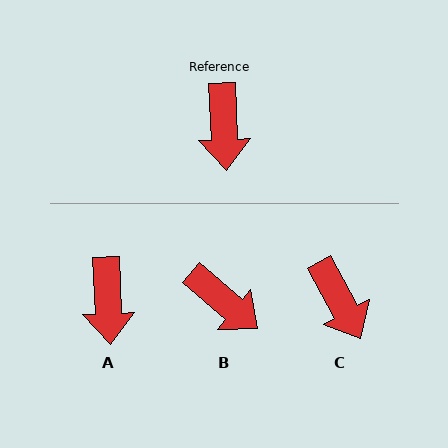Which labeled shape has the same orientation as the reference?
A.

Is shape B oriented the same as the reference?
No, it is off by about 47 degrees.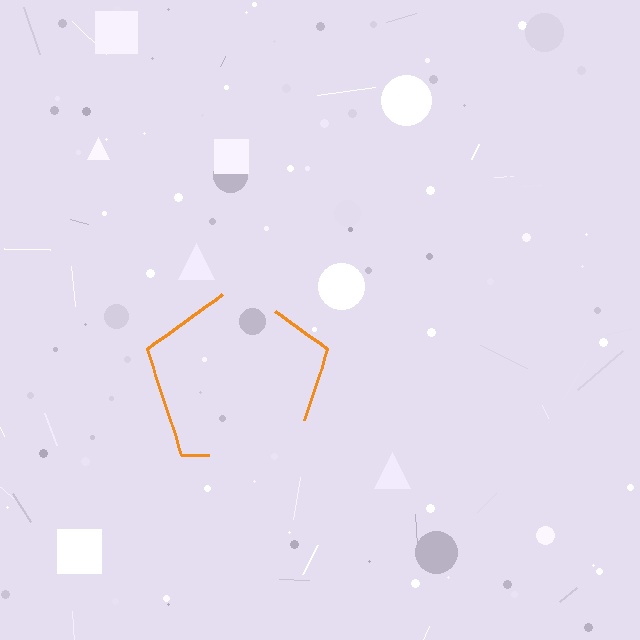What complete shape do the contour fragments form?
The contour fragments form a pentagon.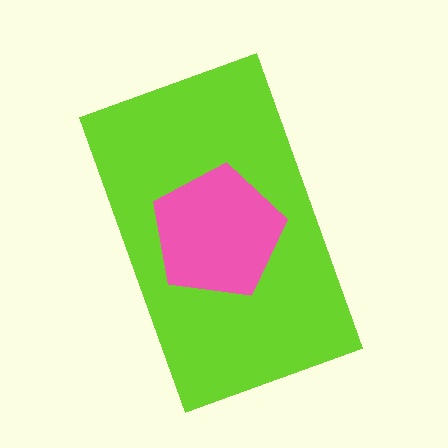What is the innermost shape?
The pink pentagon.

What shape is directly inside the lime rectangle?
The pink pentagon.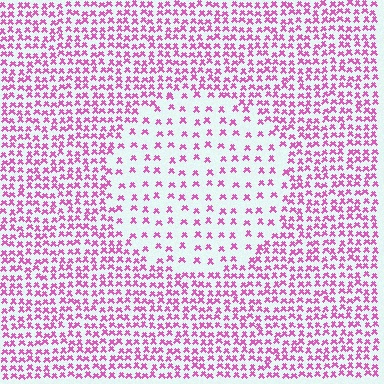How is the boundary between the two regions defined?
The boundary is defined by a change in element density (approximately 2.4x ratio). All elements are the same color, size, and shape.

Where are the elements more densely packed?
The elements are more densely packed outside the circle boundary.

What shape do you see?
I see a circle.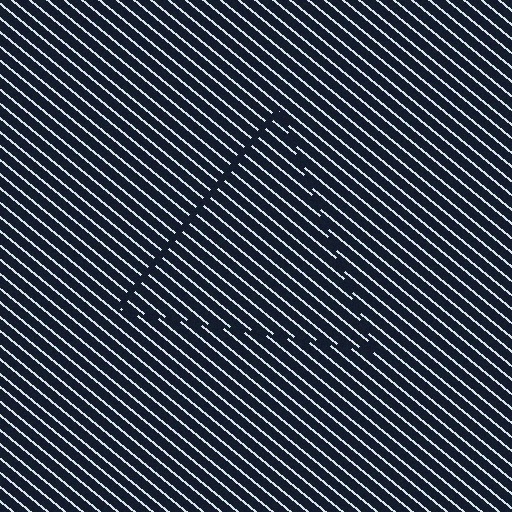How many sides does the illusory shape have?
3 sides — the line-ends trace a triangle.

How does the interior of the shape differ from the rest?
The interior of the shape contains the same grating, shifted by half a period — the contour is defined by the phase discontinuity where line-ends from the inner and outer gratings abut.